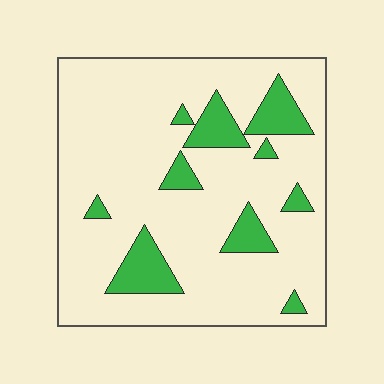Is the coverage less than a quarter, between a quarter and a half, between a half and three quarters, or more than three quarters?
Less than a quarter.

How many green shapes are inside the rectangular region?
10.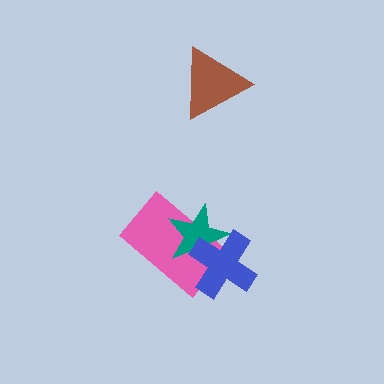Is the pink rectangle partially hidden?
Yes, it is partially covered by another shape.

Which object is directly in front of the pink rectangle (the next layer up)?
The teal star is directly in front of the pink rectangle.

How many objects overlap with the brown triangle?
0 objects overlap with the brown triangle.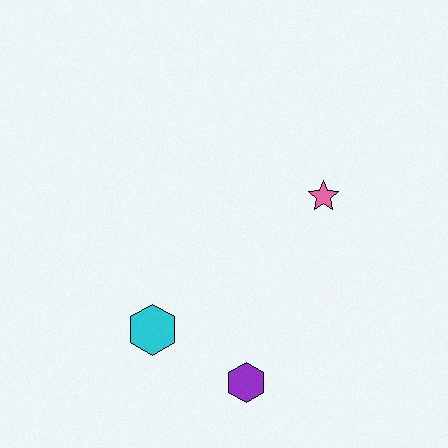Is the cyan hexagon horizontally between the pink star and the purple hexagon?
No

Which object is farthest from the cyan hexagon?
The pink star is farthest from the cyan hexagon.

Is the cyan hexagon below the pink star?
Yes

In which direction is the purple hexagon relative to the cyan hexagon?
The purple hexagon is to the right of the cyan hexagon.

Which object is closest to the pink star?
The purple hexagon is closest to the pink star.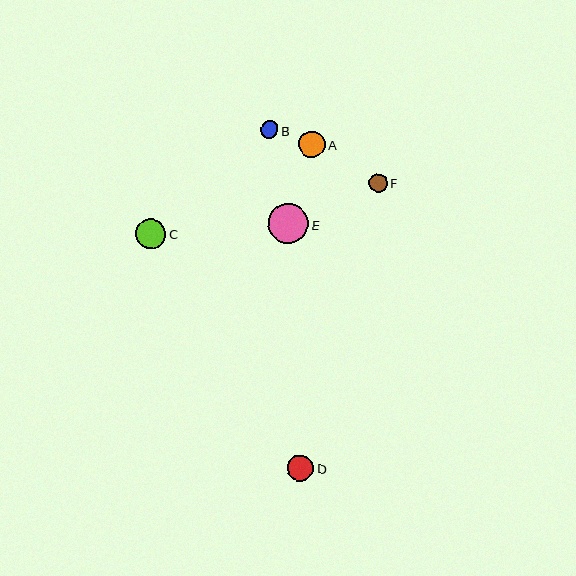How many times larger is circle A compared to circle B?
Circle A is approximately 1.5 times the size of circle B.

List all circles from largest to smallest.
From largest to smallest: E, C, A, D, F, B.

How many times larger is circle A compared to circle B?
Circle A is approximately 1.5 times the size of circle B.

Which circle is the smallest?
Circle B is the smallest with a size of approximately 18 pixels.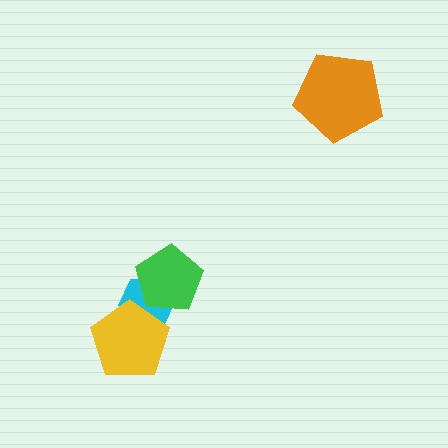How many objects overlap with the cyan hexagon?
2 objects overlap with the cyan hexagon.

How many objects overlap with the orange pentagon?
0 objects overlap with the orange pentagon.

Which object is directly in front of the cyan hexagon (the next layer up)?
The yellow pentagon is directly in front of the cyan hexagon.